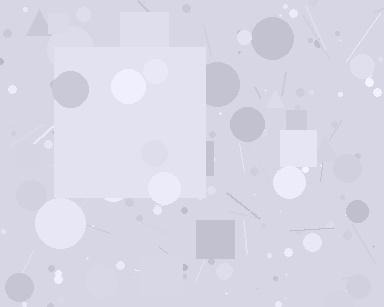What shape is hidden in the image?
A square is hidden in the image.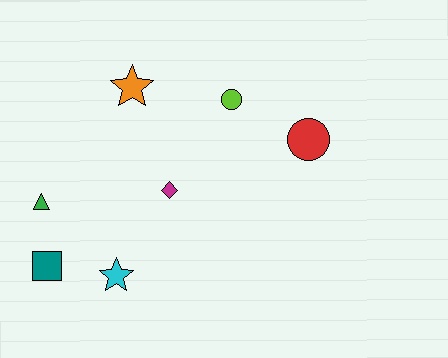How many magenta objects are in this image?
There is 1 magenta object.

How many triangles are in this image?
There is 1 triangle.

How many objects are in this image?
There are 7 objects.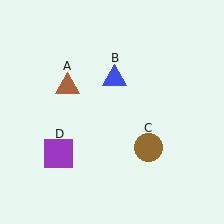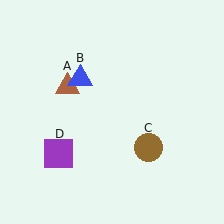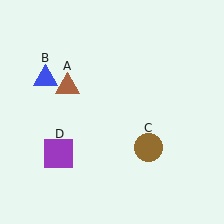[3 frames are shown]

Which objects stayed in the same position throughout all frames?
Brown triangle (object A) and brown circle (object C) and purple square (object D) remained stationary.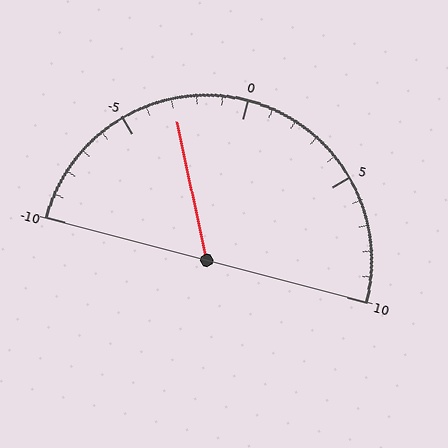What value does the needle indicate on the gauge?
The needle indicates approximately -3.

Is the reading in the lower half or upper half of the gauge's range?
The reading is in the lower half of the range (-10 to 10).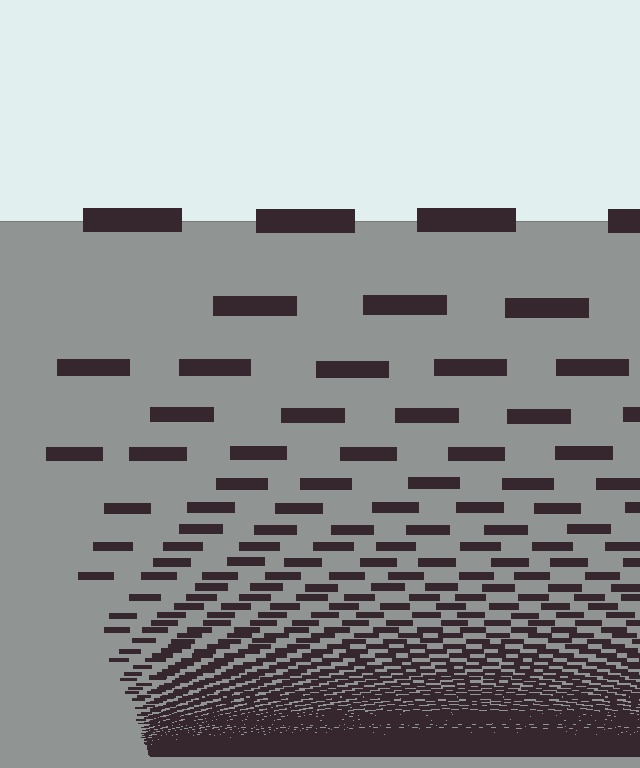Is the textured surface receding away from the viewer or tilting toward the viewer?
The surface appears to tilt toward the viewer. Texture elements get larger and sparser toward the top.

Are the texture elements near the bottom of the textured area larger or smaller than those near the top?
Smaller. The gradient is inverted — elements near the bottom are smaller and denser.